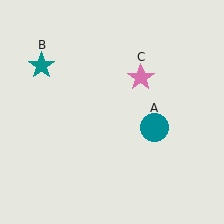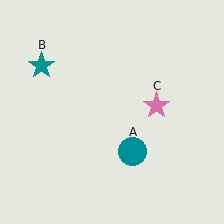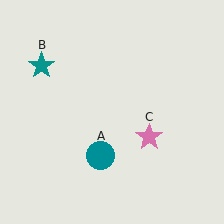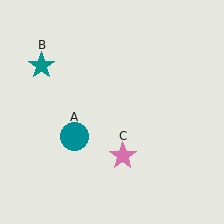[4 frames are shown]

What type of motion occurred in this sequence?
The teal circle (object A), pink star (object C) rotated clockwise around the center of the scene.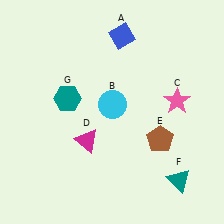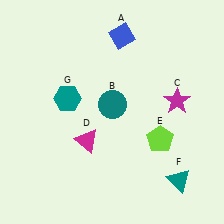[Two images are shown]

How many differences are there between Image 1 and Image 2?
There are 3 differences between the two images.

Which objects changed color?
B changed from cyan to teal. C changed from pink to magenta. E changed from brown to lime.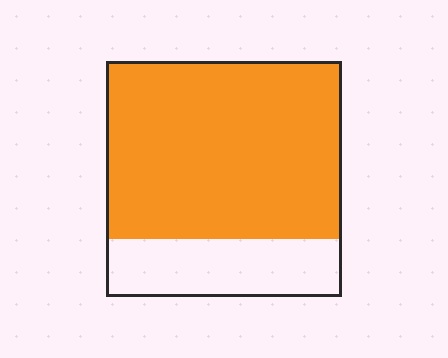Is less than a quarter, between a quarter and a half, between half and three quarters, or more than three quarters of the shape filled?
More than three quarters.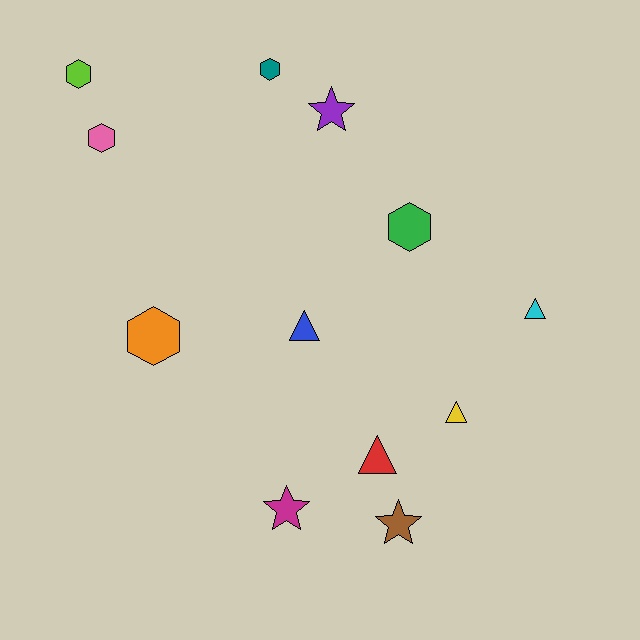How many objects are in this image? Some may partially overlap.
There are 12 objects.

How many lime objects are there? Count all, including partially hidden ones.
There is 1 lime object.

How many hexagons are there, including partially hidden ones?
There are 5 hexagons.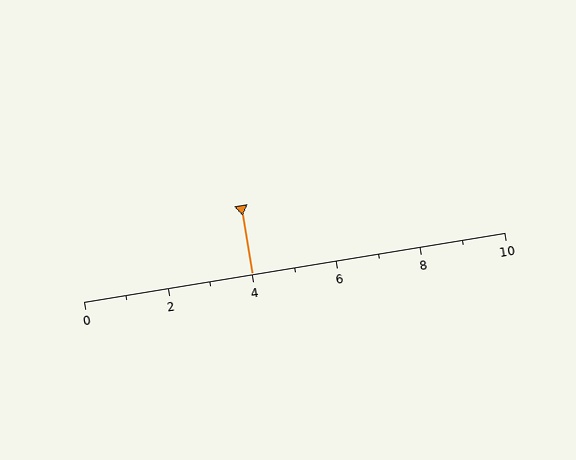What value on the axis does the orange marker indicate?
The marker indicates approximately 4.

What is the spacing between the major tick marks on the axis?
The major ticks are spaced 2 apart.